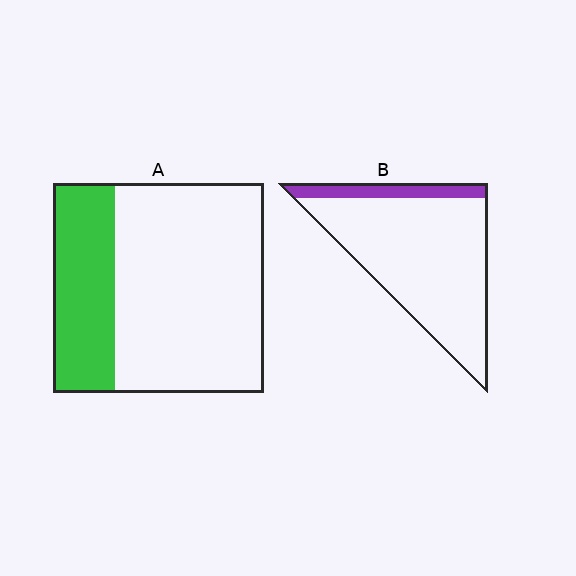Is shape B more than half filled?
No.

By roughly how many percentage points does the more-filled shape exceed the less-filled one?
By roughly 15 percentage points (A over B).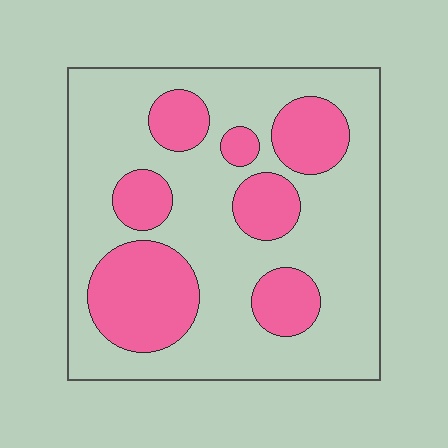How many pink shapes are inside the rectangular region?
7.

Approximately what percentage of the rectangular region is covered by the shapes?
Approximately 30%.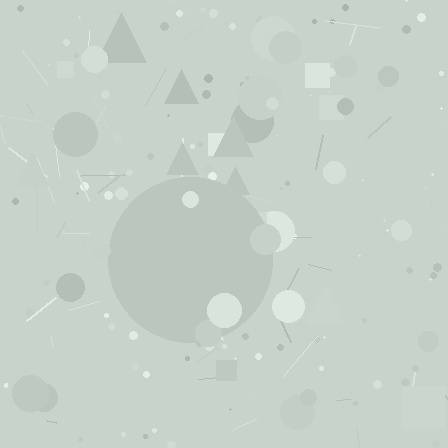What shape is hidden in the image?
A circle is hidden in the image.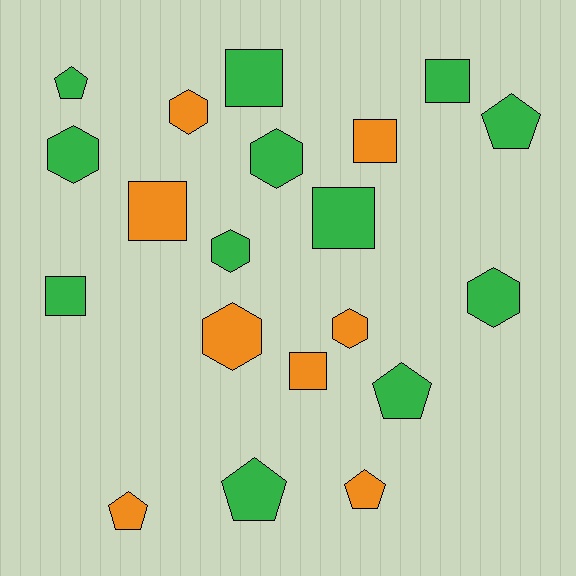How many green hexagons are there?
There are 4 green hexagons.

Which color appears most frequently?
Green, with 12 objects.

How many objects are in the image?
There are 20 objects.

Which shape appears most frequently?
Square, with 7 objects.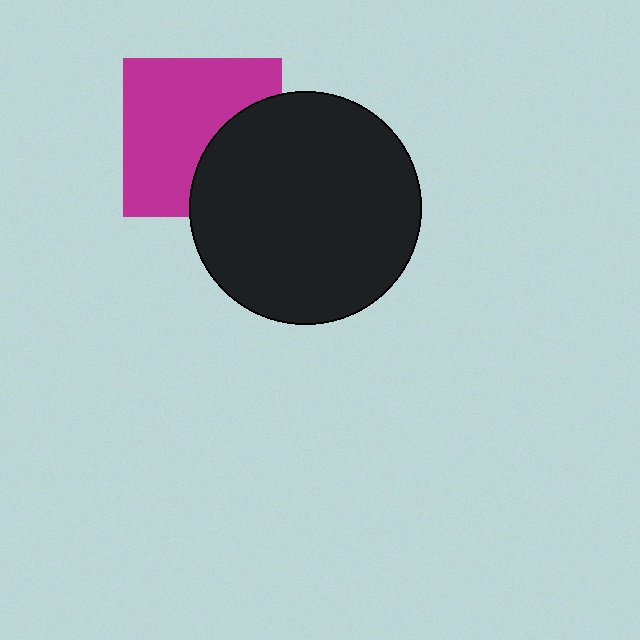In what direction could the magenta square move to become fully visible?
The magenta square could move left. That would shift it out from behind the black circle entirely.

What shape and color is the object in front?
The object in front is a black circle.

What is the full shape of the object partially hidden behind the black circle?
The partially hidden object is a magenta square.